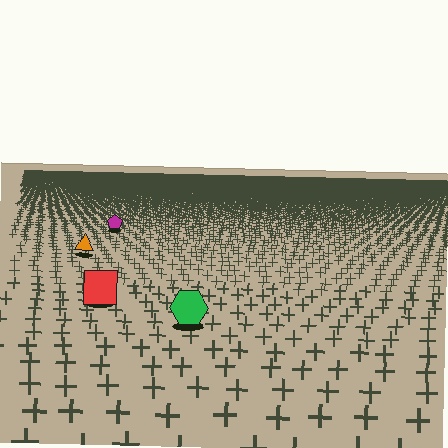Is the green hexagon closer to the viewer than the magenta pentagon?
Yes. The green hexagon is closer — you can tell from the texture gradient: the ground texture is coarser near it.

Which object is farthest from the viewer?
The magenta pentagon is farthest from the viewer. It appears smaller and the ground texture around it is denser.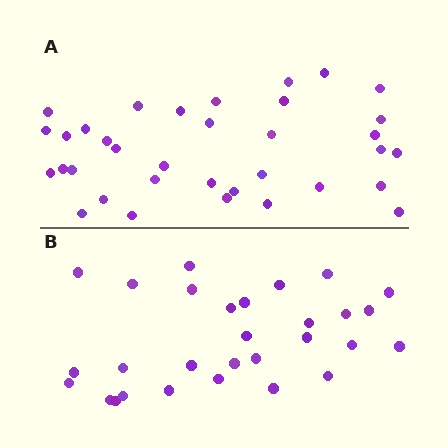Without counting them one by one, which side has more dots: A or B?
Region A (the top region) has more dots.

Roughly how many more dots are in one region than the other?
Region A has about 6 more dots than region B.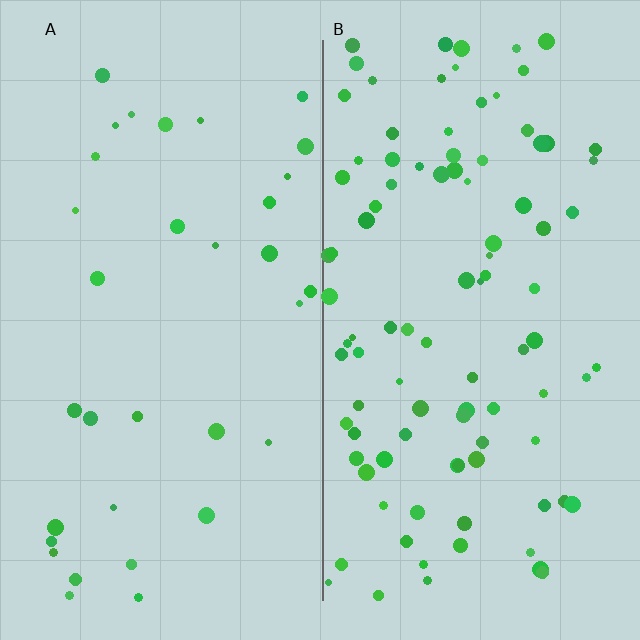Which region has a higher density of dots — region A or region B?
B (the right).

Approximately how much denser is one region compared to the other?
Approximately 3.0× — region B over region A.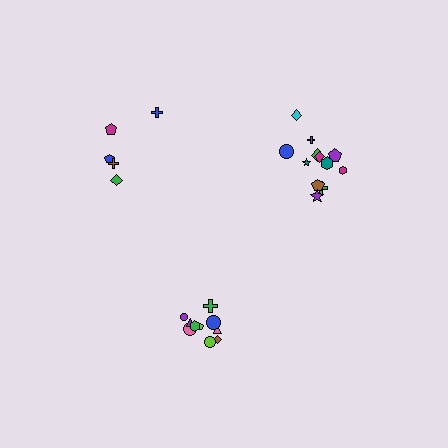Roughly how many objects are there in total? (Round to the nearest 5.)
Roughly 25 objects in total.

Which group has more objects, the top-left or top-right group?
The top-right group.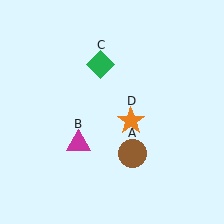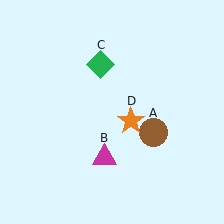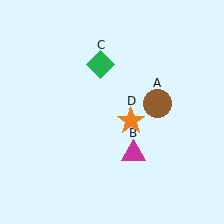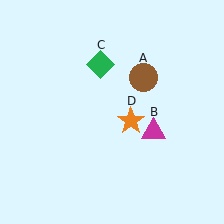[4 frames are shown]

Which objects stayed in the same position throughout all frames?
Green diamond (object C) and orange star (object D) remained stationary.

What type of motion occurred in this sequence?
The brown circle (object A), magenta triangle (object B) rotated counterclockwise around the center of the scene.